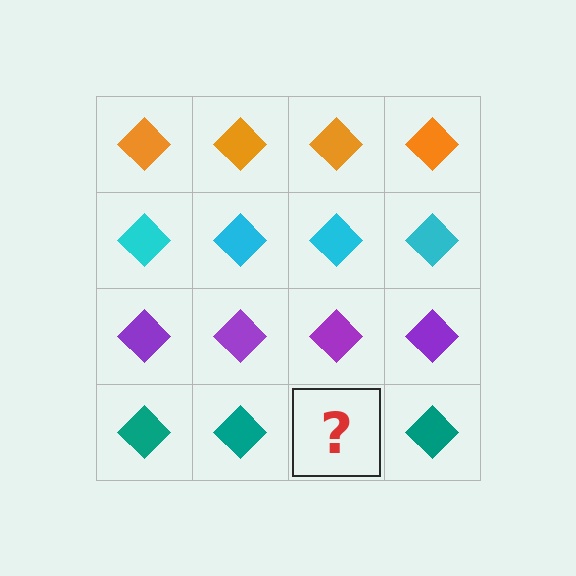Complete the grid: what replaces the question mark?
The question mark should be replaced with a teal diamond.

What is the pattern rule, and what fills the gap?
The rule is that each row has a consistent color. The gap should be filled with a teal diamond.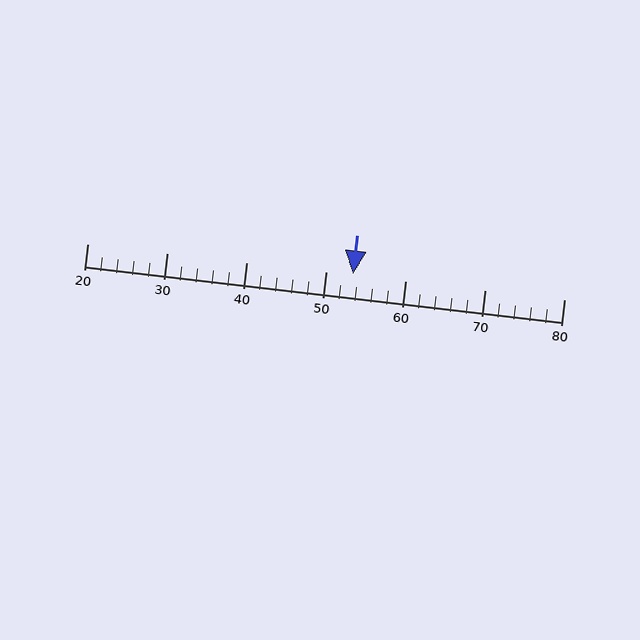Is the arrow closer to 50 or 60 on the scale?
The arrow is closer to 50.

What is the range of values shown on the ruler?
The ruler shows values from 20 to 80.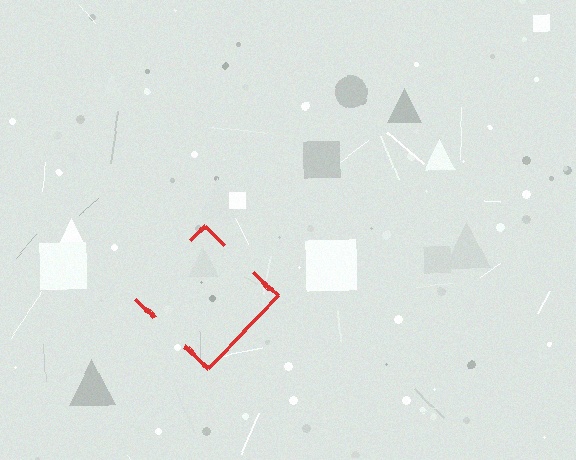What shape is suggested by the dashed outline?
The dashed outline suggests a diamond.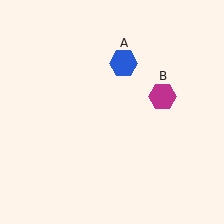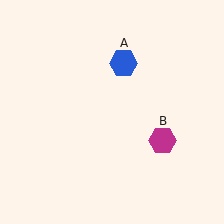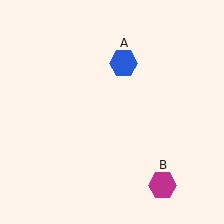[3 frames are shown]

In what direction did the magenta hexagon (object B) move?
The magenta hexagon (object B) moved down.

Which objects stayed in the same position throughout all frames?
Blue hexagon (object A) remained stationary.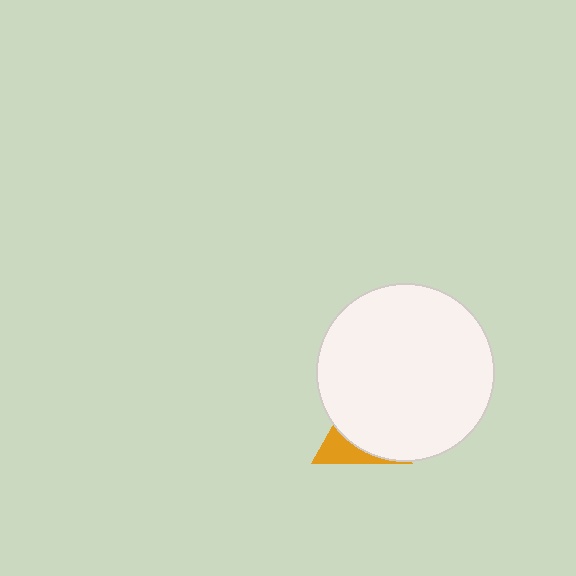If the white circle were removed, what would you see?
You would see the complete orange triangle.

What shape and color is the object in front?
The object in front is a white circle.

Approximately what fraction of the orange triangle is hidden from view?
Roughly 70% of the orange triangle is hidden behind the white circle.